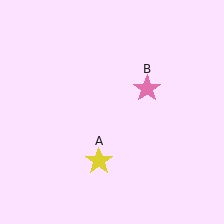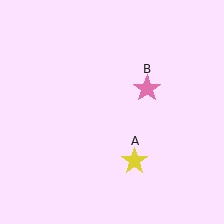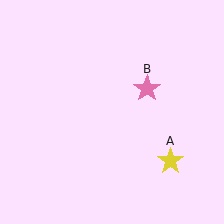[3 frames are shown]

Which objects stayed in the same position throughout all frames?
Pink star (object B) remained stationary.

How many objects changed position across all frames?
1 object changed position: yellow star (object A).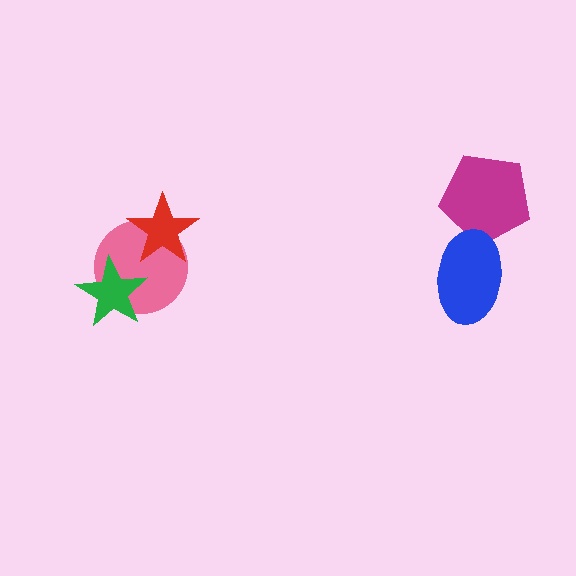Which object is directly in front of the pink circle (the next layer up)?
The green star is directly in front of the pink circle.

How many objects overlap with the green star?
1 object overlaps with the green star.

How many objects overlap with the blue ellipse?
1 object overlaps with the blue ellipse.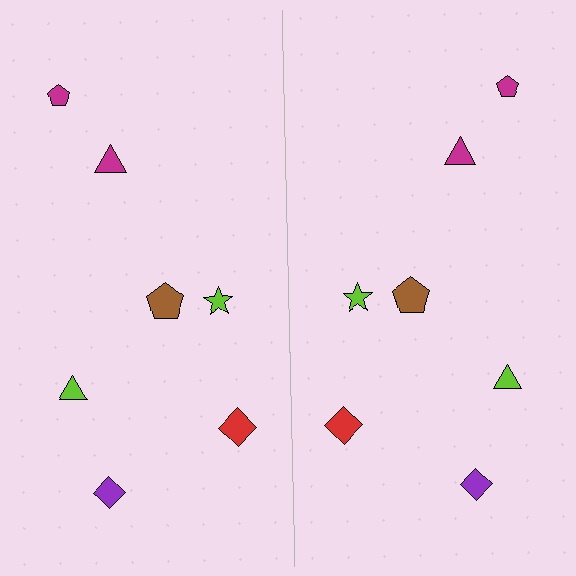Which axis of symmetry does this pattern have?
The pattern has a vertical axis of symmetry running through the center of the image.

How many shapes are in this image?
There are 14 shapes in this image.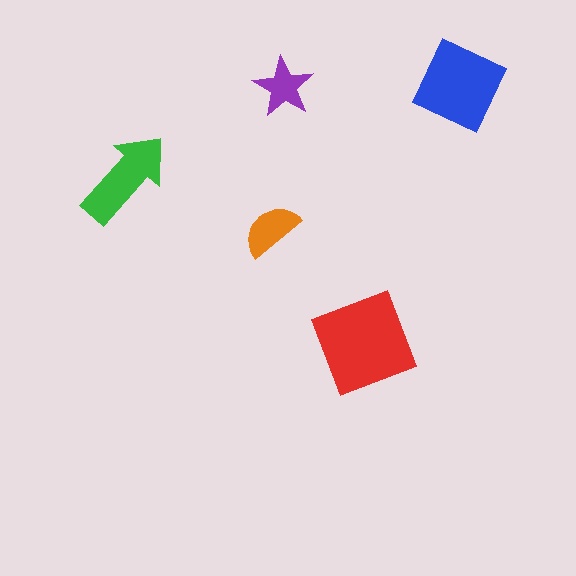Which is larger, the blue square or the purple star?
The blue square.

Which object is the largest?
The red diamond.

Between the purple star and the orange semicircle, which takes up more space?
The orange semicircle.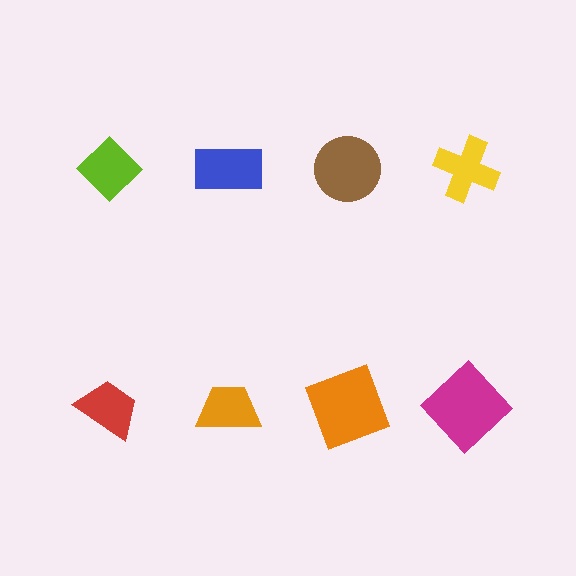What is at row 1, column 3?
A brown circle.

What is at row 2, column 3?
An orange square.